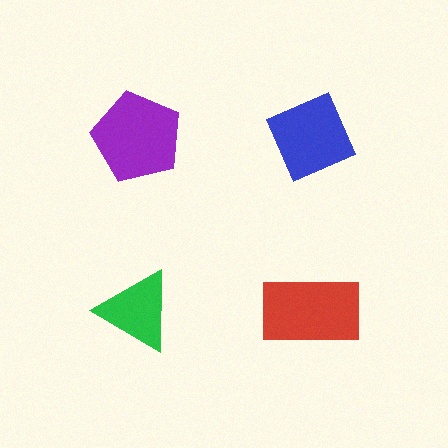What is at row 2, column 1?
A green triangle.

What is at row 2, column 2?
A red rectangle.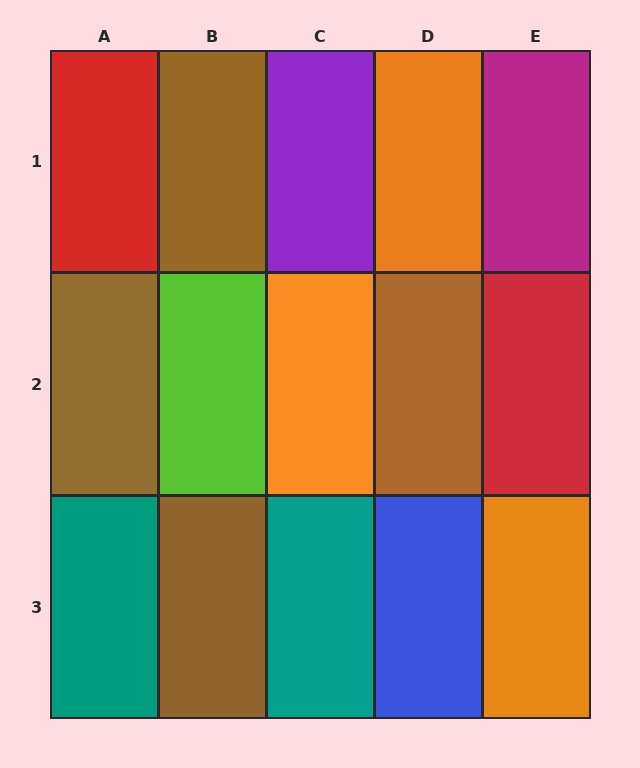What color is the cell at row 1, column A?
Red.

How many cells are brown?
4 cells are brown.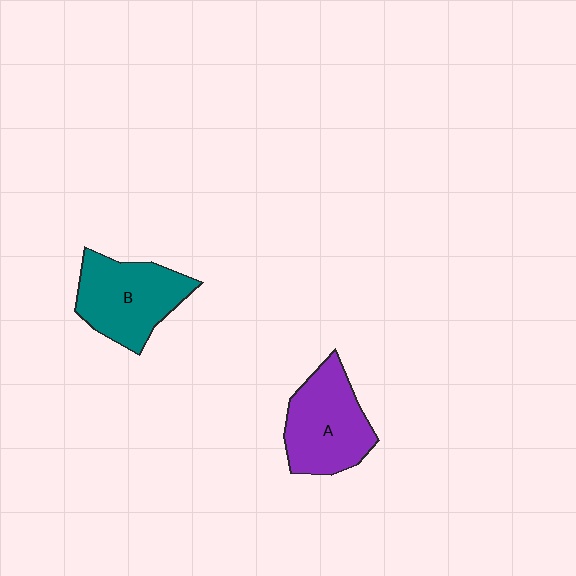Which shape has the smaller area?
Shape B (teal).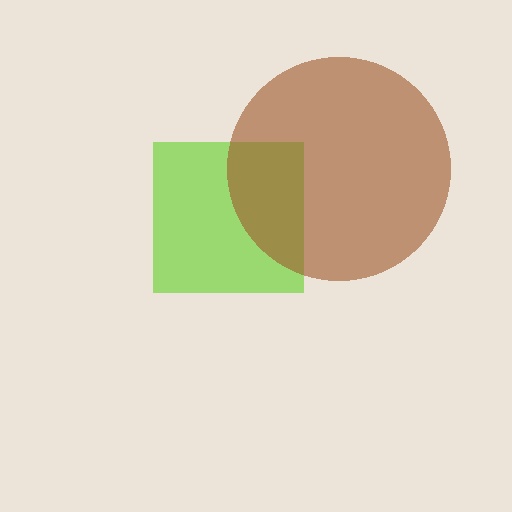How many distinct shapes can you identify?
There are 2 distinct shapes: a lime square, a brown circle.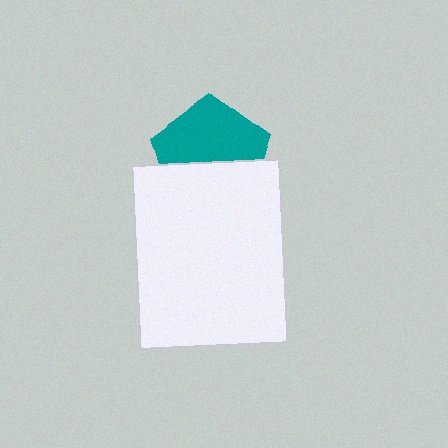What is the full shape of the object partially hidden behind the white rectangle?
The partially hidden object is a teal pentagon.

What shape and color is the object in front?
The object in front is a white rectangle.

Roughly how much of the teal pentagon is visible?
About half of it is visible (roughly 57%).